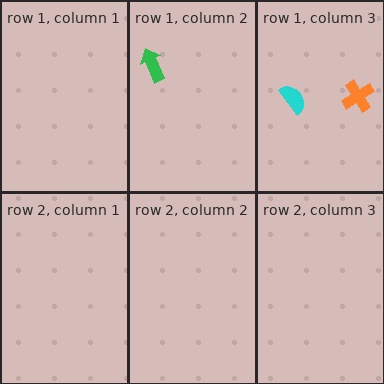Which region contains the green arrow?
The row 1, column 2 region.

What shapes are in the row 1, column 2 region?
The green arrow.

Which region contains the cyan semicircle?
The row 1, column 3 region.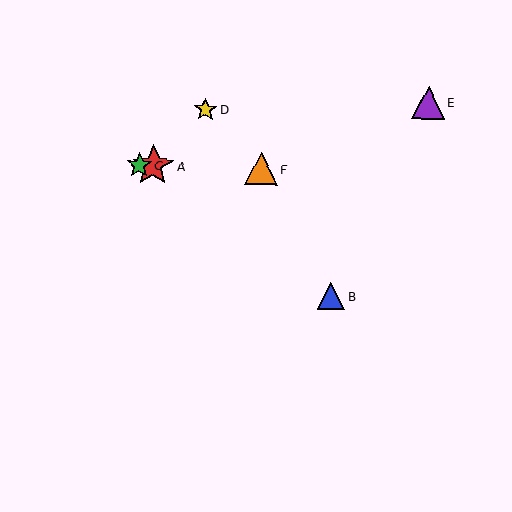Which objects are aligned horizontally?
Objects A, C, F are aligned horizontally.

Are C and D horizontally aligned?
No, C is at y≈165 and D is at y≈110.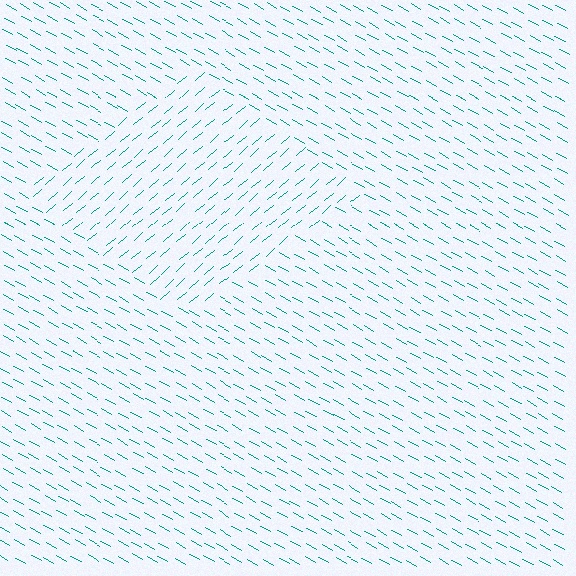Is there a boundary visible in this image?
Yes, there is a texture boundary formed by a change in line orientation.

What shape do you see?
I see a diamond.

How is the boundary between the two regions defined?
The boundary is defined purely by a change in line orientation (approximately 70 degrees difference). All lines are the same color and thickness.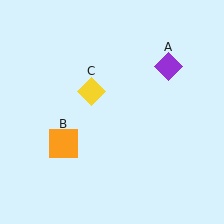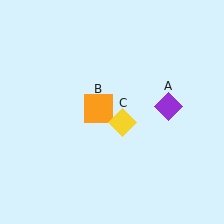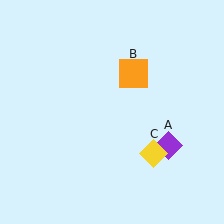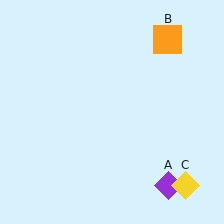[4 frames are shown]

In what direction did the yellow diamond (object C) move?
The yellow diamond (object C) moved down and to the right.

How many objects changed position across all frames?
3 objects changed position: purple diamond (object A), orange square (object B), yellow diamond (object C).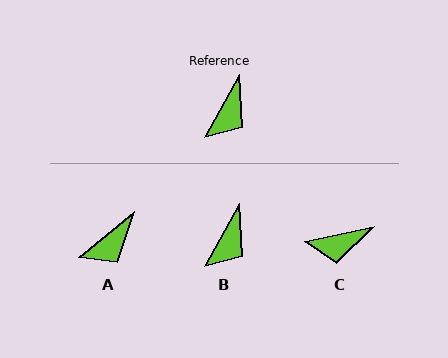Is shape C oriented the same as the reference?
No, it is off by about 49 degrees.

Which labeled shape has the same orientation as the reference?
B.